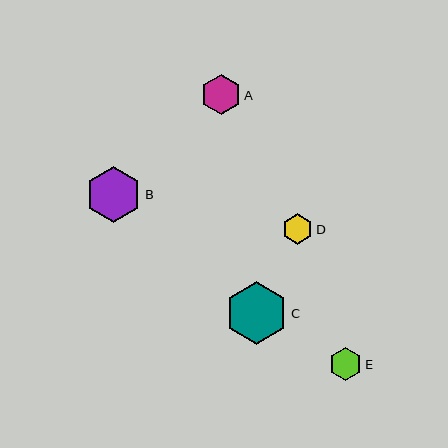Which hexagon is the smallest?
Hexagon D is the smallest with a size of approximately 31 pixels.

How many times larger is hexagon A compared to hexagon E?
Hexagon A is approximately 1.2 times the size of hexagon E.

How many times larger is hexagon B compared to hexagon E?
Hexagon B is approximately 1.7 times the size of hexagon E.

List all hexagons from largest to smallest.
From largest to smallest: C, B, A, E, D.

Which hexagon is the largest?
Hexagon C is the largest with a size of approximately 63 pixels.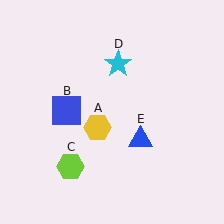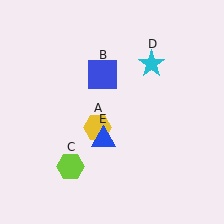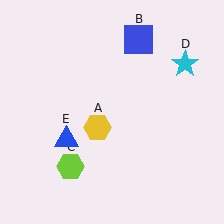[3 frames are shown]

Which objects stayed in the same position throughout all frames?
Yellow hexagon (object A) and lime hexagon (object C) remained stationary.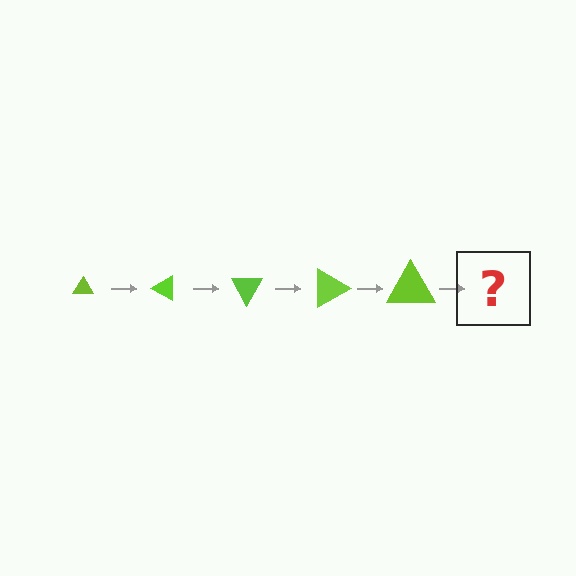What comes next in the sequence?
The next element should be a triangle, larger than the previous one and rotated 150 degrees from the start.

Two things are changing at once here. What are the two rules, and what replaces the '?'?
The two rules are that the triangle grows larger each step and it rotates 30 degrees each step. The '?' should be a triangle, larger than the previous one and rotated 150 degrees from the start.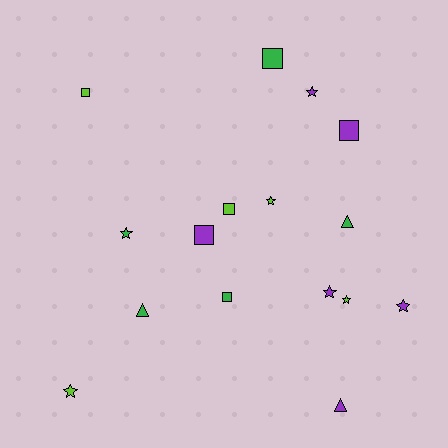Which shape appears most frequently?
Star, with 7 objects.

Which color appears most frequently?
Purple, with 6 objects.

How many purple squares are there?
There are 2 purple squares.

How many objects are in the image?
There are 16 objects.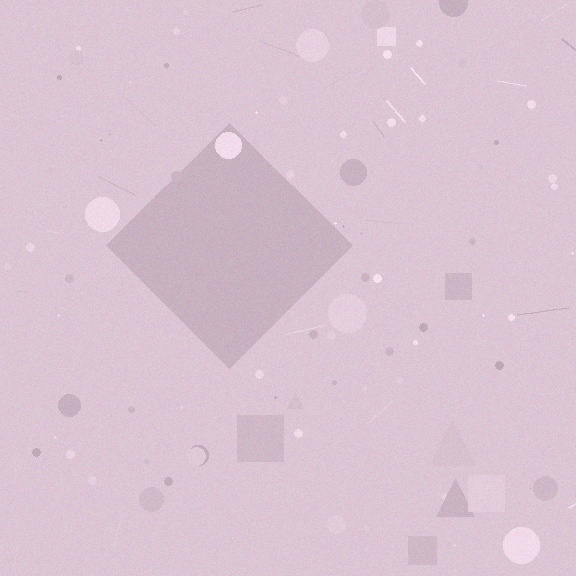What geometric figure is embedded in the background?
A diamond is embedded in the background.